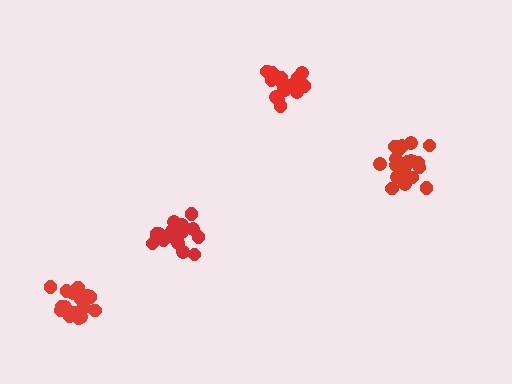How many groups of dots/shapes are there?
There are 4 groups.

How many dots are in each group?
Group 1: 17 dots, Group 2: 17 dots, Group 3: 16 dots, Group 4: 21 dots (71 total).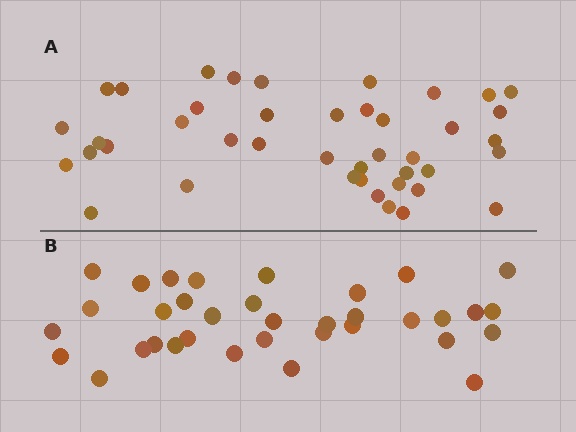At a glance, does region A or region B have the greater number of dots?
Region A (the top region) has more dots.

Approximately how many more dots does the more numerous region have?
Region A has roughly 8 or so more dots than region B.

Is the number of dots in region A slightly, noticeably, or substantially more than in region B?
Region A has only slightly more — the two regions are fairly close. The ratio is roughly 1.2 to 1.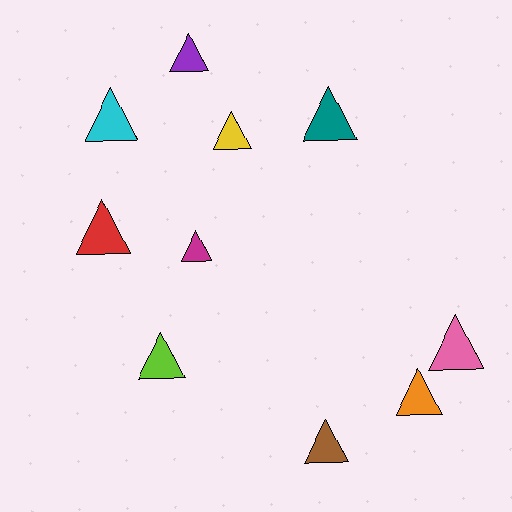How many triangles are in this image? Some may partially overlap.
There are 10 triangles.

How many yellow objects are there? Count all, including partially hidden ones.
There is 1 yellow object.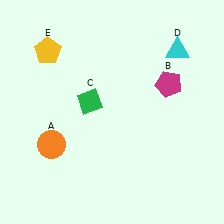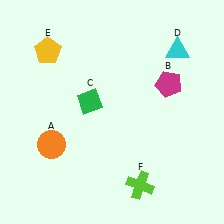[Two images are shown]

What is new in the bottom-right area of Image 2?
A lime cross (F) was added in the bottom-right area of Image 2.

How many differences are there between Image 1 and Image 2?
There is 1 difference between the two images.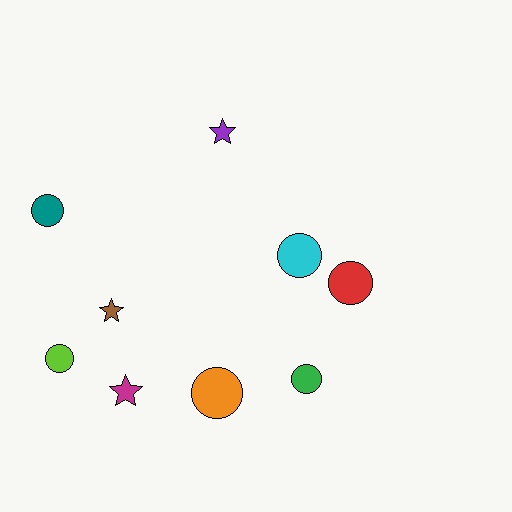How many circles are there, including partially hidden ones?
There are 6 circles.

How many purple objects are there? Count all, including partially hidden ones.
There is 1 purple object.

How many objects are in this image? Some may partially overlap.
There are 9 objects.